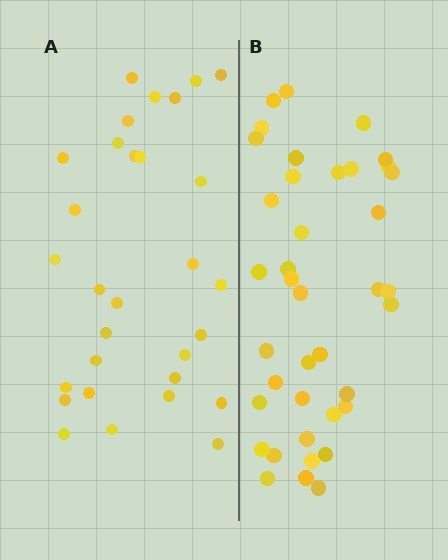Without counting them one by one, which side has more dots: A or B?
Region B (the right region) has more dots.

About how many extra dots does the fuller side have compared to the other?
Region B has roughly 8 or so more dots than region A.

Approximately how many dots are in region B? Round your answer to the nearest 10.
About 40 dots. (The exact count is 39, which rounds to 40.)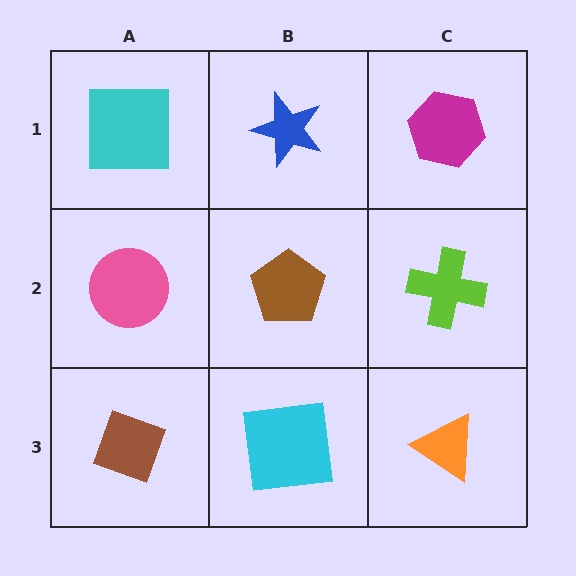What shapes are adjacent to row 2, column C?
A magenta hexagon (row 1, column C), an orange triangle (row 3, column C), a brown pentagon (row 2, column B).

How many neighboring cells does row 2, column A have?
3.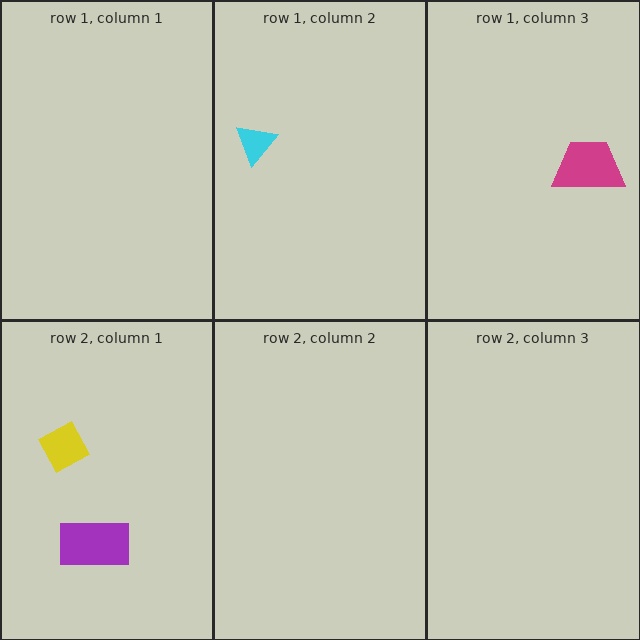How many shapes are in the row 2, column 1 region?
2.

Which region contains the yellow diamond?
The row 2, column 1 region.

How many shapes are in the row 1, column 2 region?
1.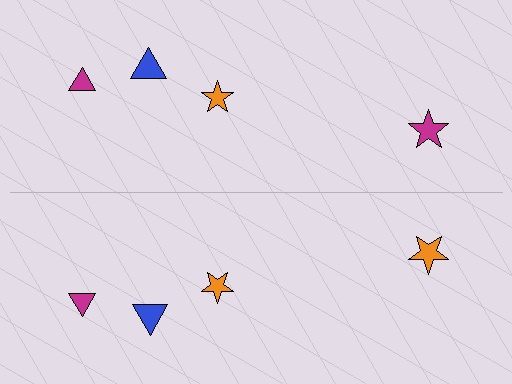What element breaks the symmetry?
The orange star on the bottom side breaks the symmetry — its mirror counterpart is magenta.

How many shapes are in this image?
There are 8 shapes in this image.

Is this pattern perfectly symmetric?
No, the pattern is not perfectly symmetric. The orange star on the bottom side breaks the symmetry — its mirror counterpart is magenta.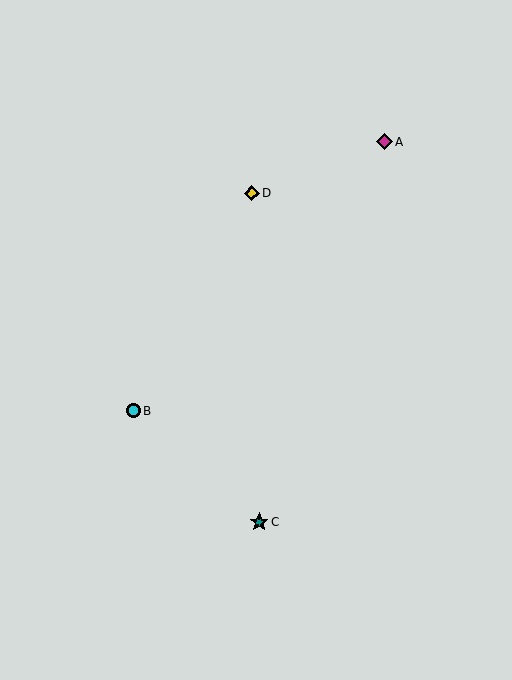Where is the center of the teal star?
The center of the teal star is at (260, 522).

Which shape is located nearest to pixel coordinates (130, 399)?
The cyan circle (labeled B) at (133, 411) is nearest to that location.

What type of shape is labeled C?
Shape C is a teal star.